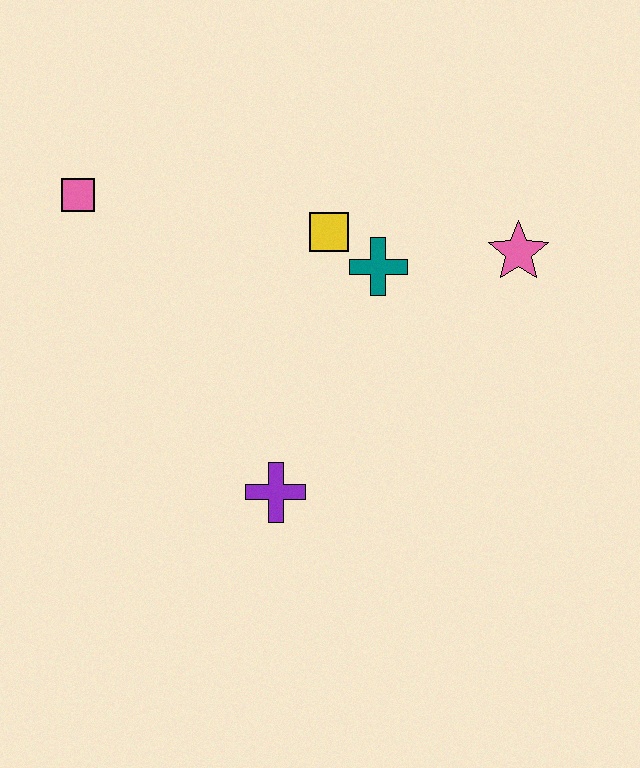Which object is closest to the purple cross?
The teal cross is closest to the purple cross.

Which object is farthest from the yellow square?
The purple cross is farthest from the yellow square.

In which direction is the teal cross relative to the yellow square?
The teal cross is to the right of the yellow square.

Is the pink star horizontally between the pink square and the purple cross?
No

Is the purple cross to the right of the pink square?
Yes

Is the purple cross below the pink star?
Yes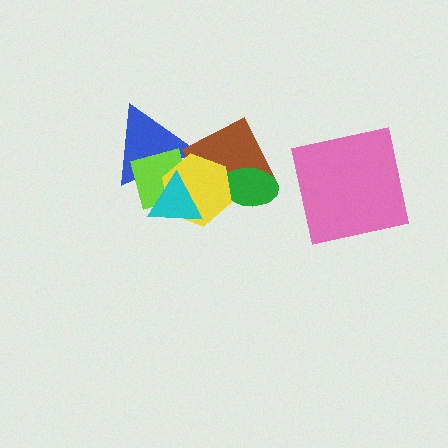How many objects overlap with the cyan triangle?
4 objects overlap with the cyan triangle.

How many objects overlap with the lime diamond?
4 objects overlap with the lime diamond.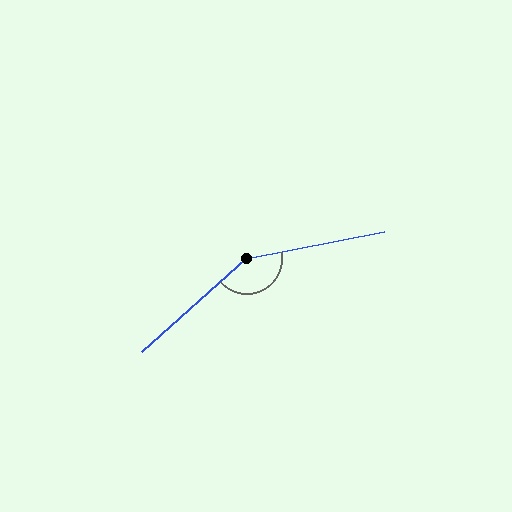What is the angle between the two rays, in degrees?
Approximately 150 degrees.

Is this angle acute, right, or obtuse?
It is obtuse.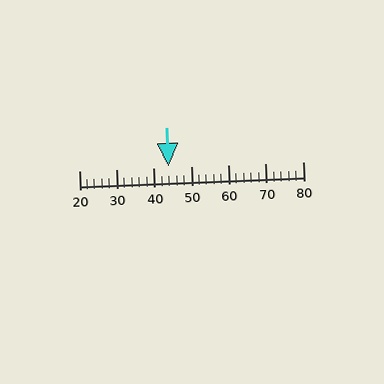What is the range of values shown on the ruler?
The ruler shows values from 20 to 80.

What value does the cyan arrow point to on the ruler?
The cyan arrow points to approximately 44.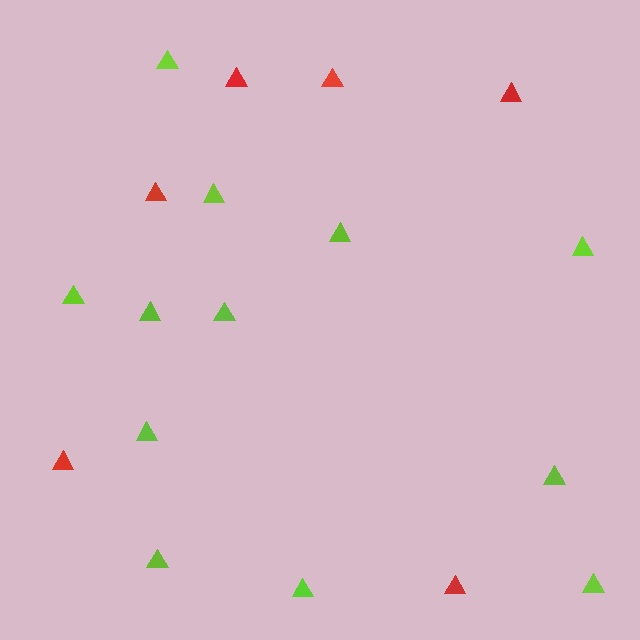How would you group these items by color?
There are 2 groups: one group of red triangles (6) and one group of lime triangles (12).